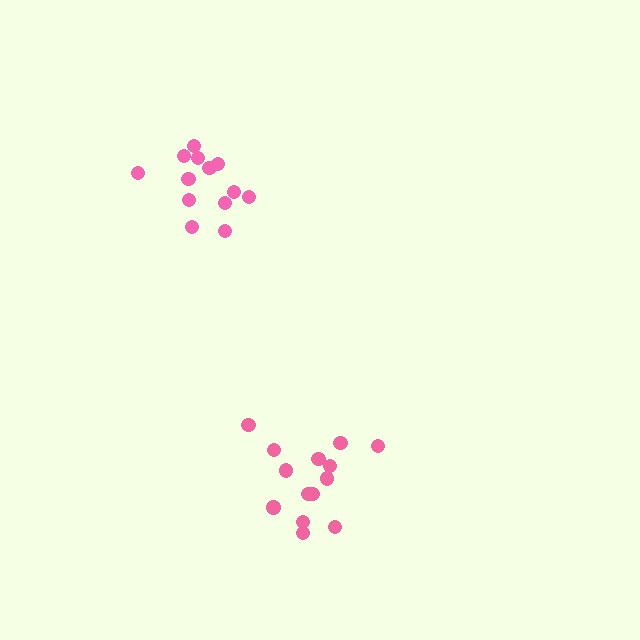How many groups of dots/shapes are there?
There are 2 groups.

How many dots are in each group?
Group 1: 14 dots, Group 2: 13 dots (27 total).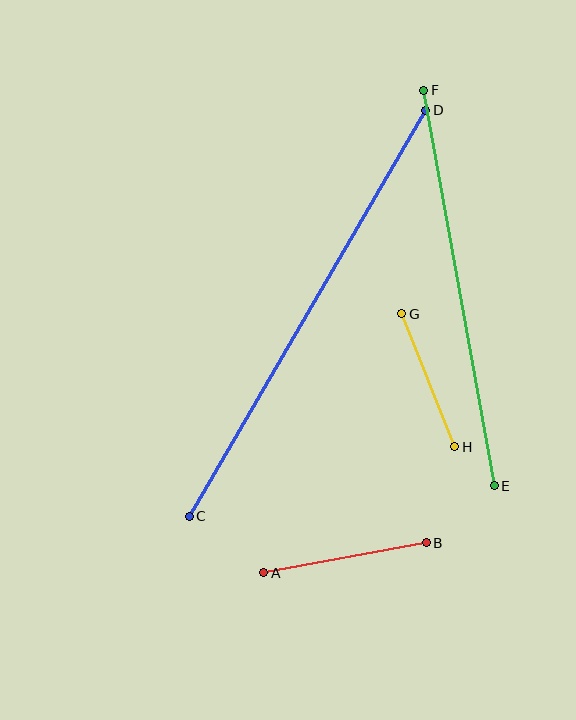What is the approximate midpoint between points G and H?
The midpoint is at approximately (428, 380) pixels.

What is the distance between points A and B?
The distance is approximately 165 pixels.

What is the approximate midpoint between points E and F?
The midpoint is at approximately (459, 288) pixels.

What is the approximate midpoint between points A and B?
The midpoint is at approximately (345, 558) pixels.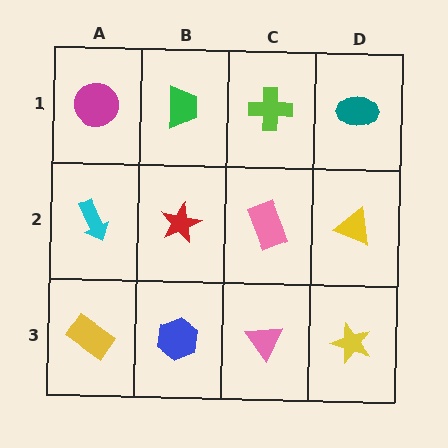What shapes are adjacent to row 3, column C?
A pink rectangle (row 2, column C), a blue hexagon (row 3, column B), a yellow star (row 3, column D).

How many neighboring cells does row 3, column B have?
3.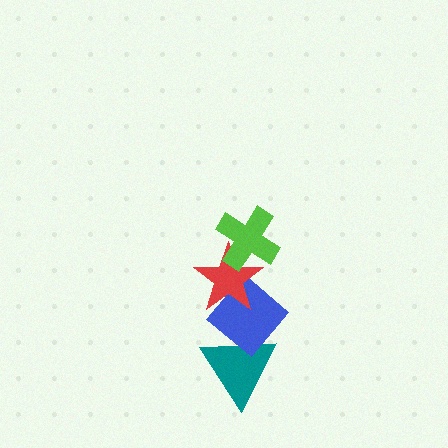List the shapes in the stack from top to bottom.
From top to bottom: the lime cross, the red star, the blue diamond, the teal triangle.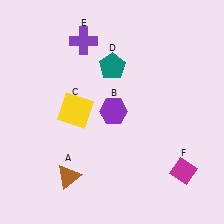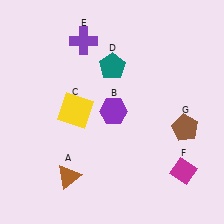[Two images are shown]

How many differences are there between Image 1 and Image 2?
There is 1 difference between the two images.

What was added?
A brown pentagon (G) was added in Image 2.